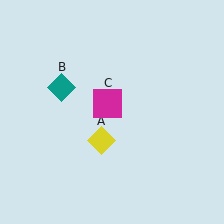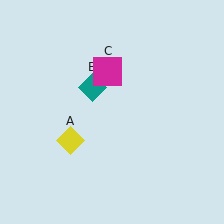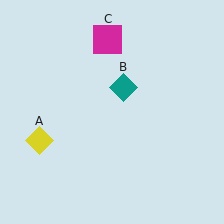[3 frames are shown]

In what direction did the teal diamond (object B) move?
The teal diamond (object B) moved right.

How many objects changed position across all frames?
3 objects changed position: yellow diamond (object A), teal diamond (object B), magenta square (object C).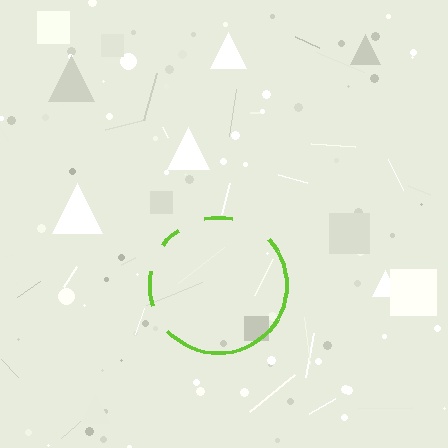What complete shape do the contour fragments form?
The contour fragments form a circle.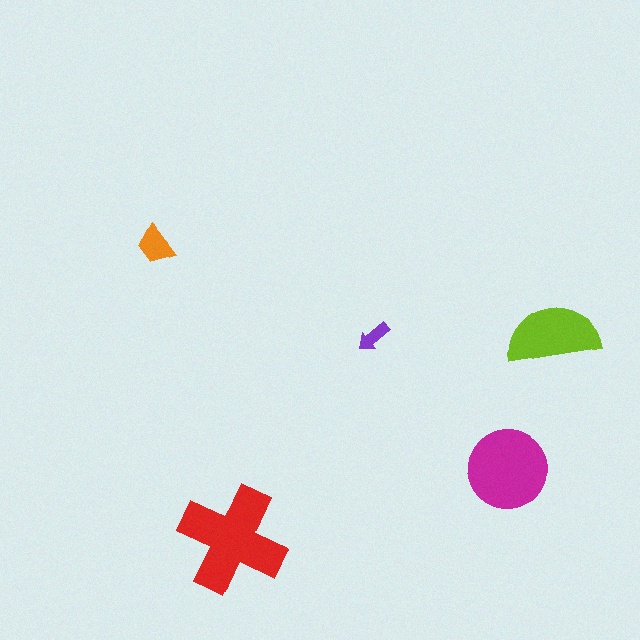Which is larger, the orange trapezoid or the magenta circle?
The magenta circle.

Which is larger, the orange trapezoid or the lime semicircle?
The lime semicircle.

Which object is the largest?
The red cross.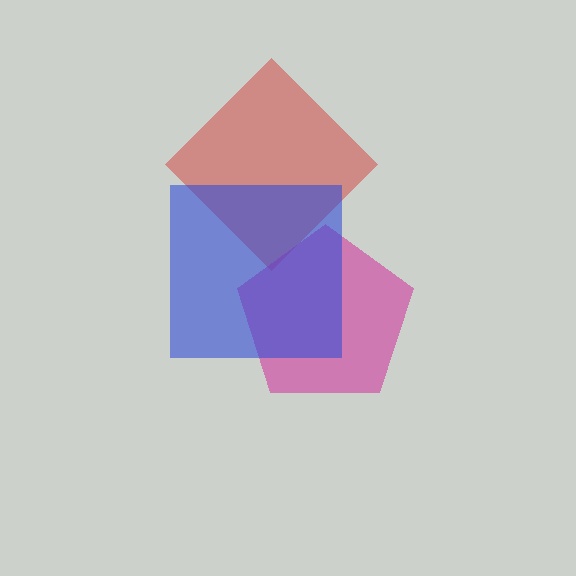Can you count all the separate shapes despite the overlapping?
Yes, there are 3 separate shapes.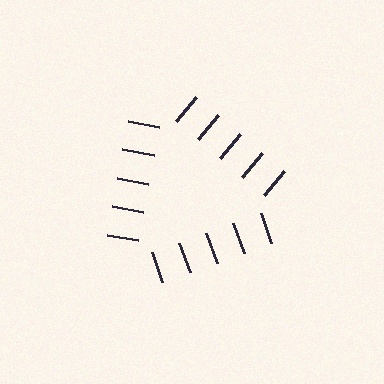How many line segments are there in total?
15 — 5 along each of the 3 edges.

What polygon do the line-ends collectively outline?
An illusory triangle — the line segments terminate on its edges but no continuous stroke is drawn.